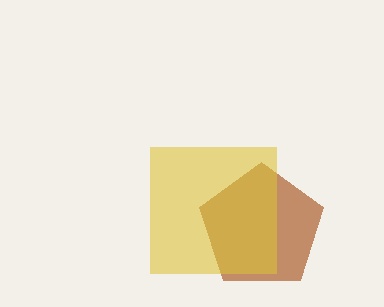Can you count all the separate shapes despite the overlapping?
Yes, there are 2 separate shapes.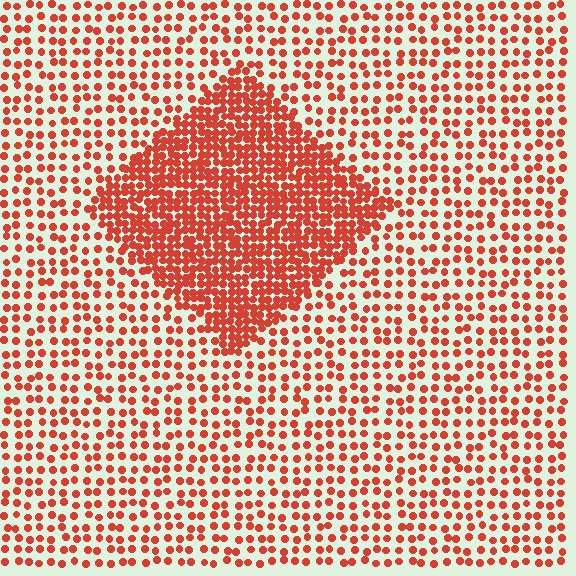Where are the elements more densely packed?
The elements are more densely packed inside the diamond boundary.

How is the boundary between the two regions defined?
The boundary is defined by a change in element density (approximately 2.3x ratio). All elements are the same color, size, and shape.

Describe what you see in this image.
The image contains small red elements arranged at two different densities. A diamond-shaped region is visible where the elements are more densely packed than the surrounding area.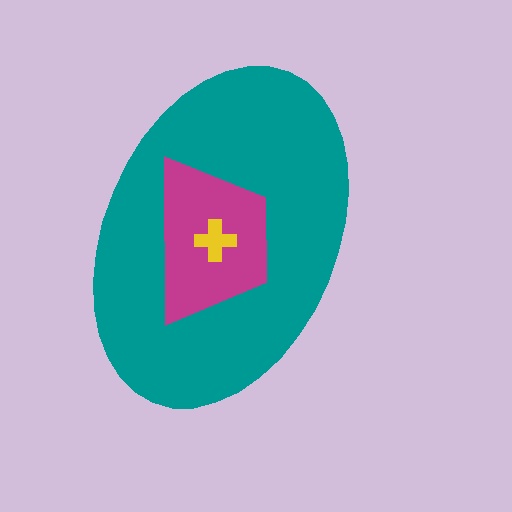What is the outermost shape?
The teal ellipse.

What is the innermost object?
The yellow cross.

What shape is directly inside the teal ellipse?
The magenta trapezoid.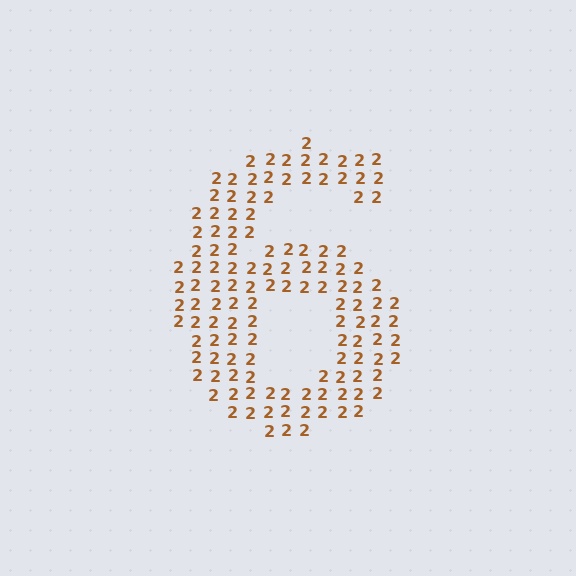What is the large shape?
The large shape is the digit 6.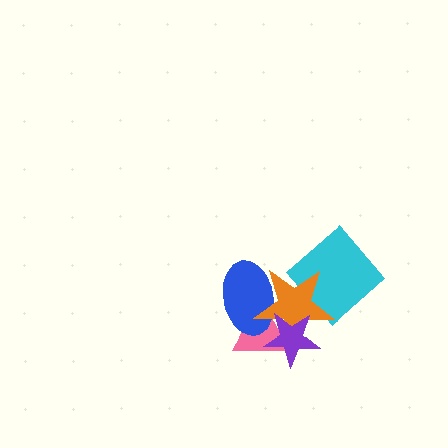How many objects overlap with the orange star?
4 objects overlap with the orange star.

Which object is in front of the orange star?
The purple star is in front of the orange star.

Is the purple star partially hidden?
No, no other shape covers it.